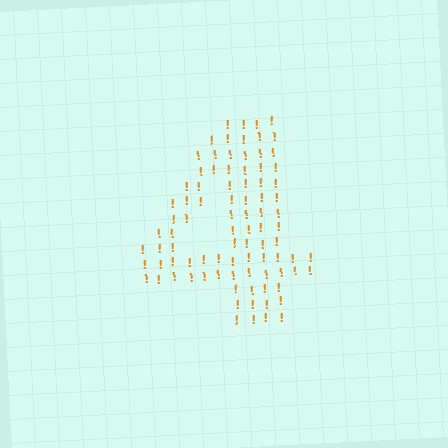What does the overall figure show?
The overall figure shows the digit 4.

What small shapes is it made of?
It is made of small exclamation marks.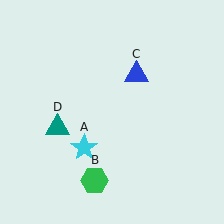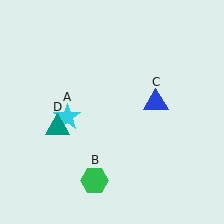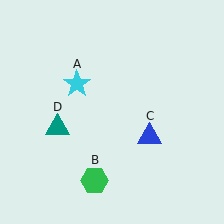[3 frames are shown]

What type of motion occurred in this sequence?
The cyan star (object A), blue triangle (object C) rotated clockwise around the center of the scene.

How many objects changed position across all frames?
2 objects changed position: cyan star (object A), blue triangle (object C).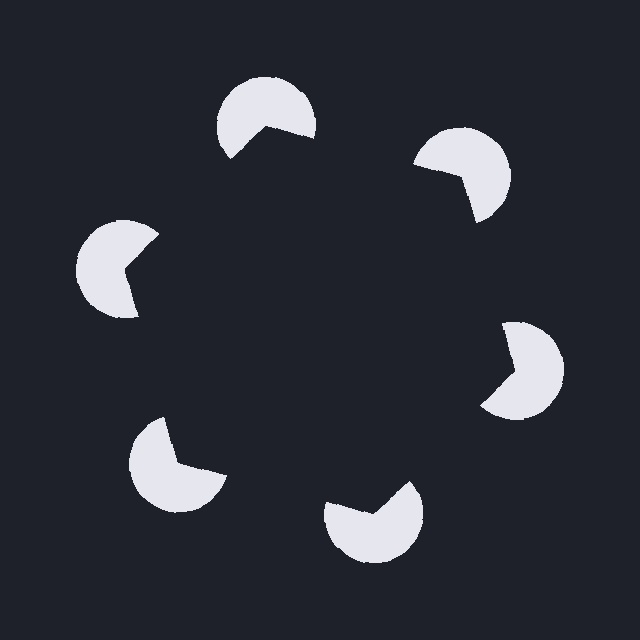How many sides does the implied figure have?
6 sides.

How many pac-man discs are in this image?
There are 6 — one at each vertex of the illusory hexagon.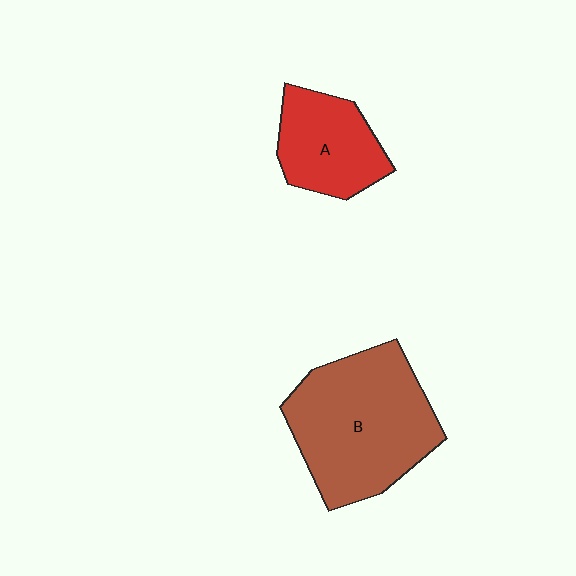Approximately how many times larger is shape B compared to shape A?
Approximately 1.9 times.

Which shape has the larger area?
Shape B (brown).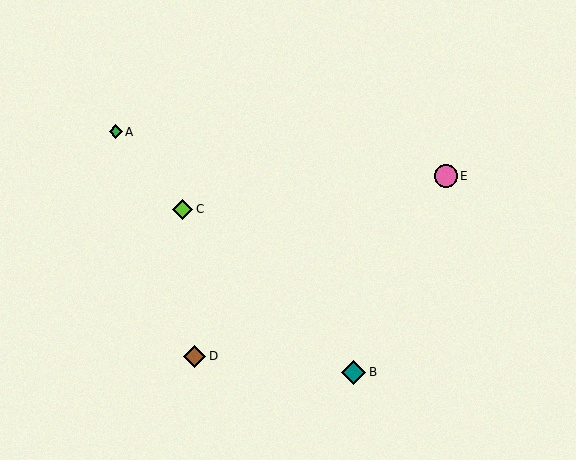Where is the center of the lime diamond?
The center of the lime diamond is at (183, 209).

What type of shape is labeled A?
Shape A is a green diamond.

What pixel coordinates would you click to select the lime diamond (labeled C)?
Click at (183, 209) to select the lime diamond C.